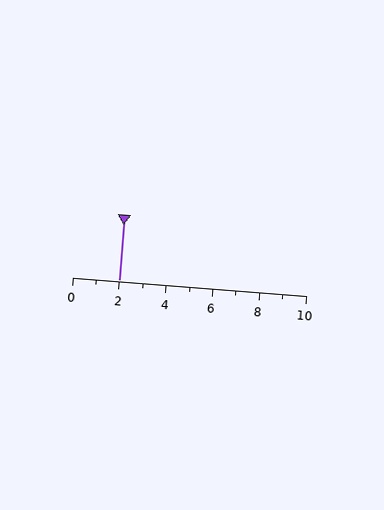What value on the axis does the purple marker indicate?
The marker indicates approximately 2.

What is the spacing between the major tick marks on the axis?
The major ticks are spaced 2 apart.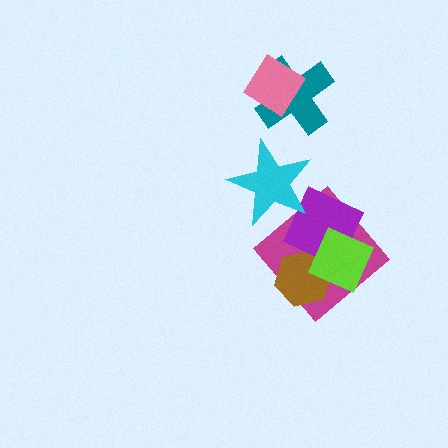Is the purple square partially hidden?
Yes, it is partially covered by another shape.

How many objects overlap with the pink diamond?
1 object overlaps with the pink diamond.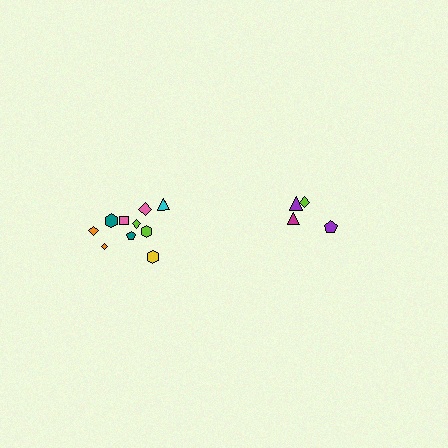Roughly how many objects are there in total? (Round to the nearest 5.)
Roughly 15 objects in total.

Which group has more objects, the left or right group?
The left group.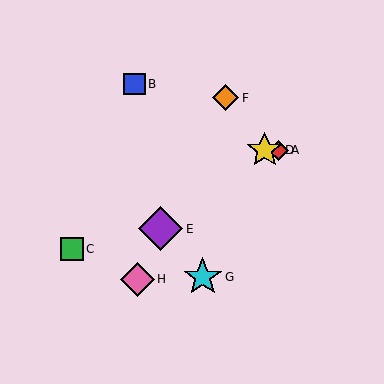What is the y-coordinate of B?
Object B is at y≈84.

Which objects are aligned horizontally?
Objects A, D are aligned horizontally.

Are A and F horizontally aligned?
No, A is at y≈150 and F is at y≈98.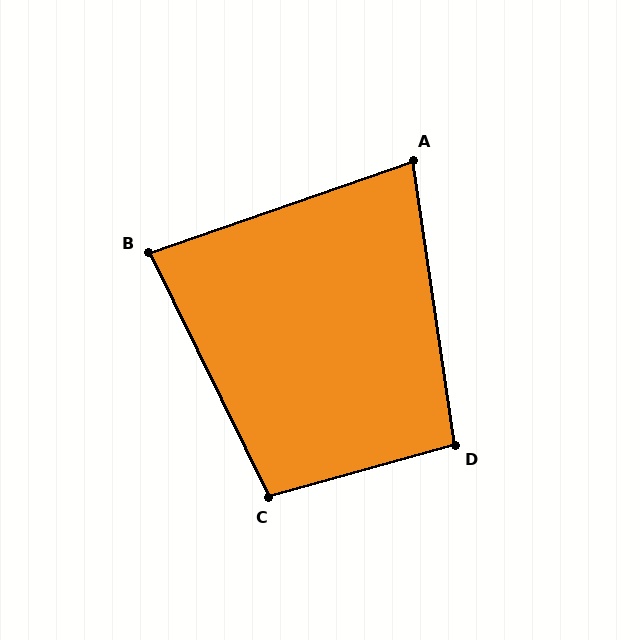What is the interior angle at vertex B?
Approximately 83 degrees (acute).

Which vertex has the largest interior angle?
C, at approximately 101 degrees.